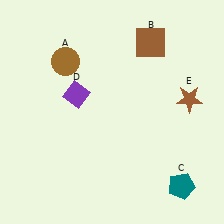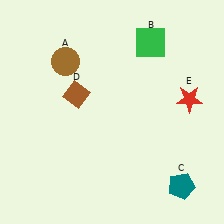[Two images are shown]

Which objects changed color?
B changed from brown to green. D changed from purple to brown. E changed from brown to red.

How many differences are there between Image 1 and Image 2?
There are 3 differences between the two images.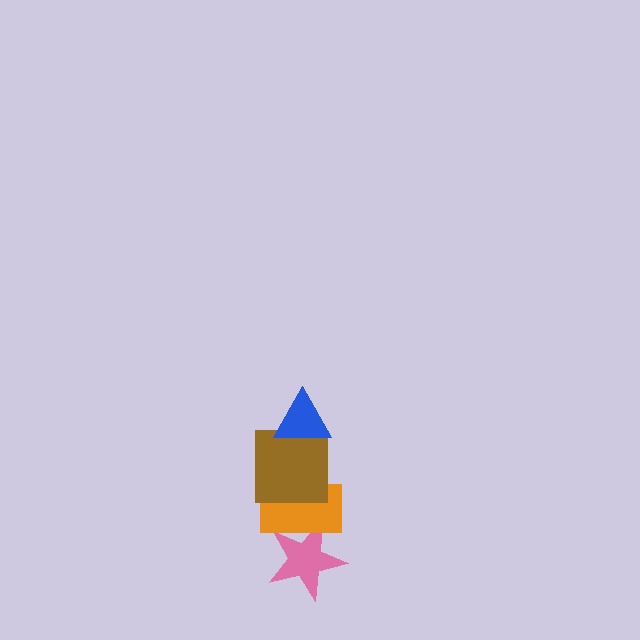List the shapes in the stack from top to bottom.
From top to bottom: the blue triangle, the brown square, the orange rectangle, the pink star.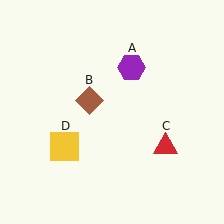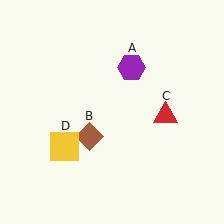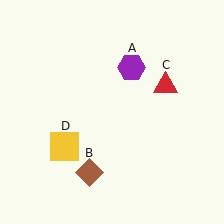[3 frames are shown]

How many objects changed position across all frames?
2 objects changed position: brown diamond (object B), red triangle (object C).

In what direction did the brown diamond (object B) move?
The brown diamond (object B) moved down.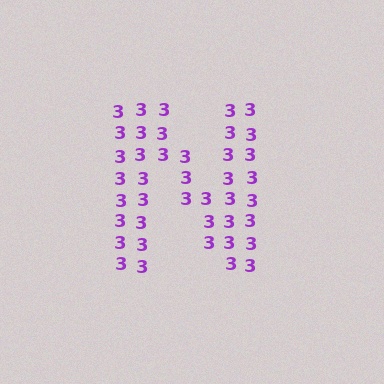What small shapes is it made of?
It is made of small digit 3's.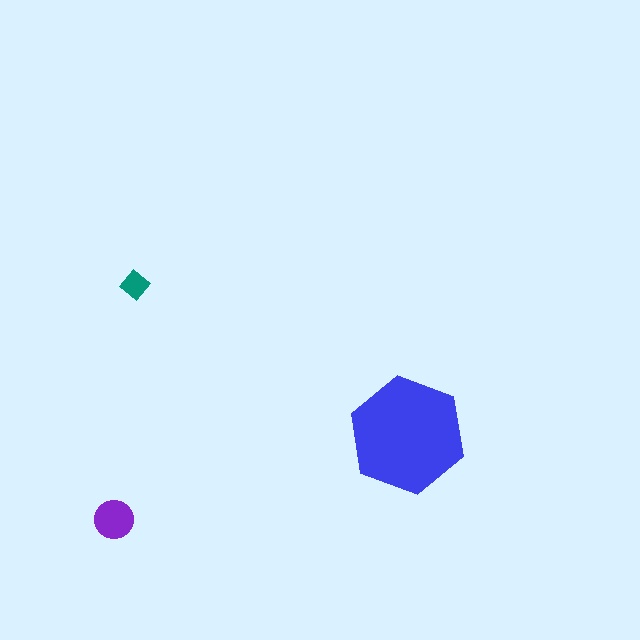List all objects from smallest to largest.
The teal diamond, the purple circle, the blue hexagon.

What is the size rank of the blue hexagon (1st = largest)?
1st.